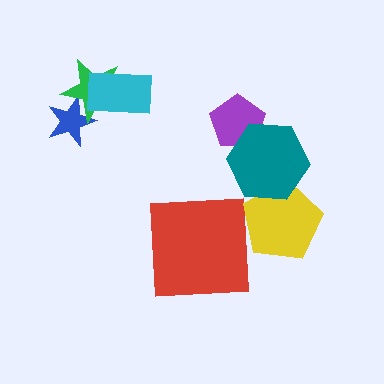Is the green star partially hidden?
Yes, it is partially covered by another shape.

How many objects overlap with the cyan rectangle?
1 object overlaps with the cyan rectangle.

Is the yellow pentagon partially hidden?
Yes, it is partially covered by another shape.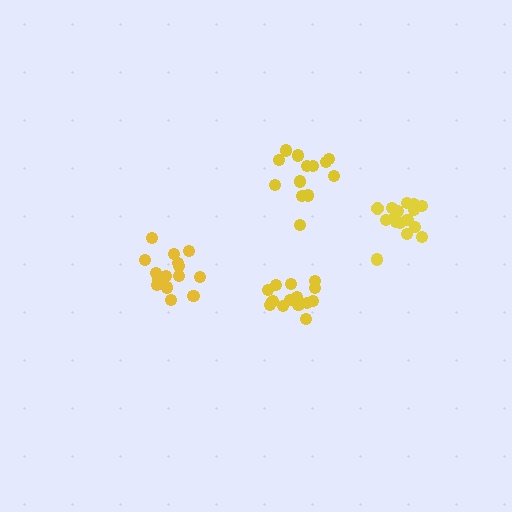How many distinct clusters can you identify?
There are 4 distinct clusters.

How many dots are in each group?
Group 1: 15 dots, Group 2: 13 dots, Group 3: 15 dots, Group 4: 17 dots (60 total).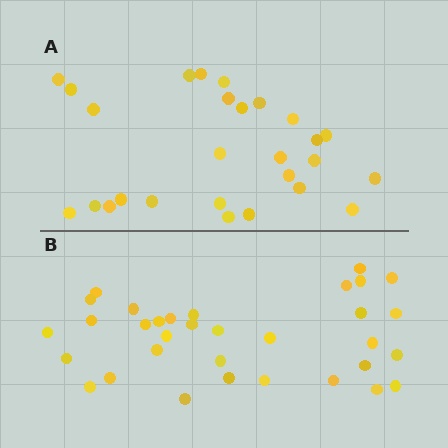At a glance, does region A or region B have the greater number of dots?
Region B (the bottom region) has more dots.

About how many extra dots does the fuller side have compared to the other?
Region B has about 6 more dots than region A.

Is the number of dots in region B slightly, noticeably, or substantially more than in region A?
Region B has only slightly more — the two regions are fairly close. The ratio is roughly 1.2 to 1.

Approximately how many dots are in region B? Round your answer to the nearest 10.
About 30 dots. (The exact count is 33, which rounds to 30.)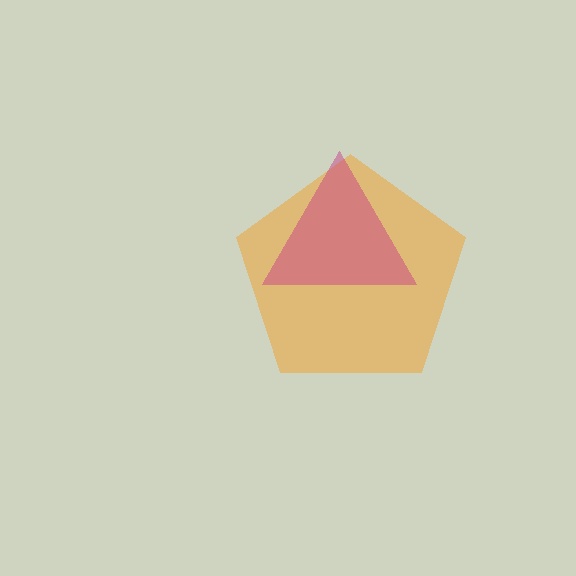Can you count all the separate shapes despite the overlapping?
Yes, there are 2 separate shapes.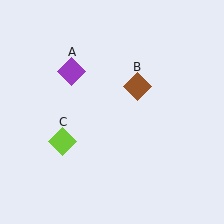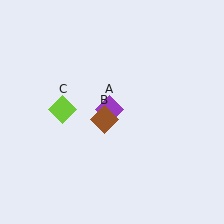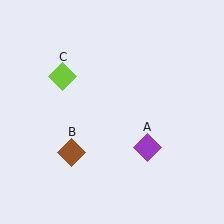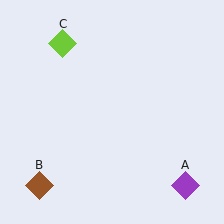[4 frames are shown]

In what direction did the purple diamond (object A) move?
The purple diamond (object A) moved down and to the right.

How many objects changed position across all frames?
3 objects changed position: purple diamond (object A), brown diamond (object B), lime diamond (object C).